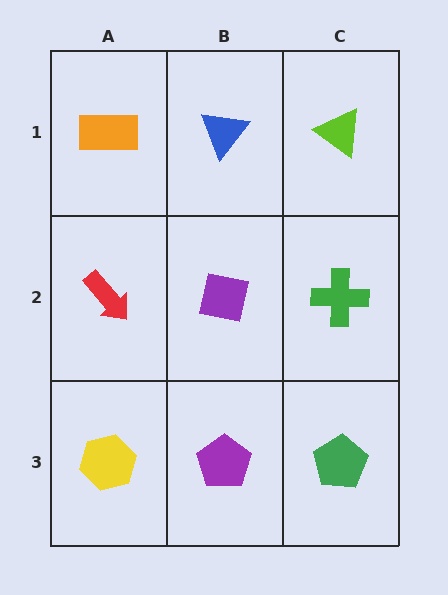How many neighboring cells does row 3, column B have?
3.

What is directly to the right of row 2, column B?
A green cross.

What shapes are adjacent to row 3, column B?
A purple square (row 2, column B), a yellow hexagon (row 3, column A), a green pentagon (row 3, column C).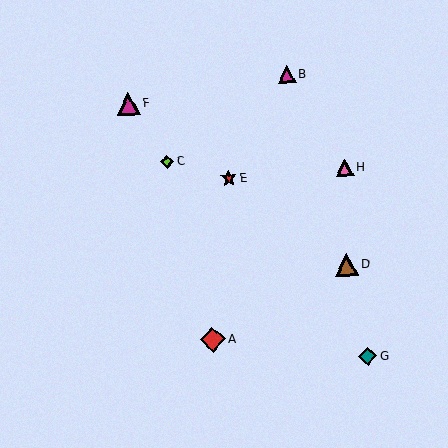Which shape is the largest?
The red diamond (labeled A) is the largest.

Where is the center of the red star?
The center of the red star is at (229, 178).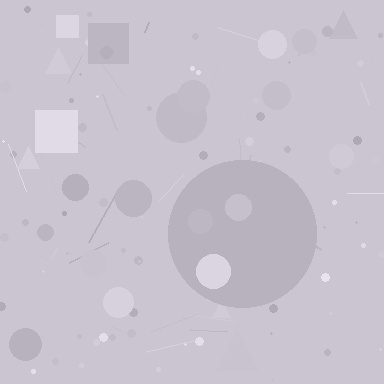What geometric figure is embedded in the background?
A circle is embedded in the background.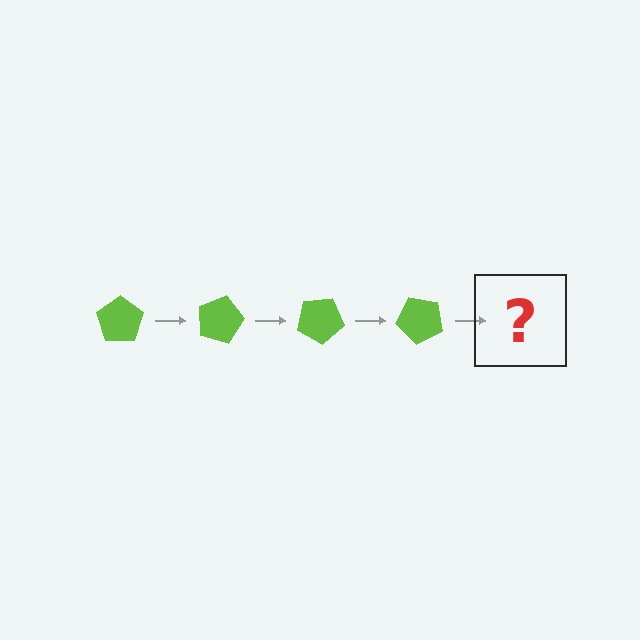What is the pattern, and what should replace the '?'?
The pattern is that the pentagon rotates 15 degrees each step. The '?' should be a lime pentagon rotated 60 degrees.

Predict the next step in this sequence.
The next step is a lime pentagon rotated 60 degrees.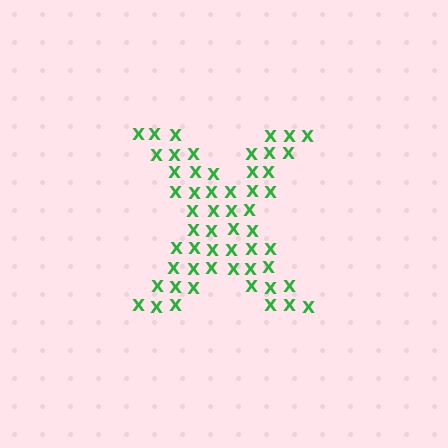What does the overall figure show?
The overall figure shows the letter X.